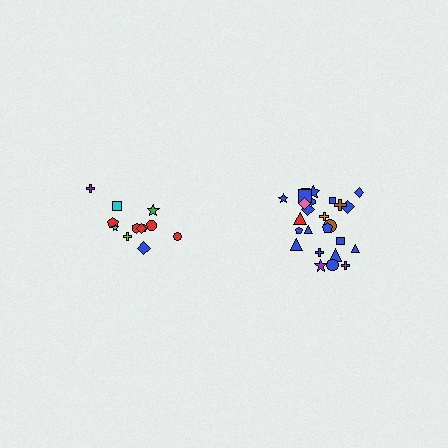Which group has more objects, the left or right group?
The right group.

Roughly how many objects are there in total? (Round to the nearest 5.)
Roughly 35 objects in total.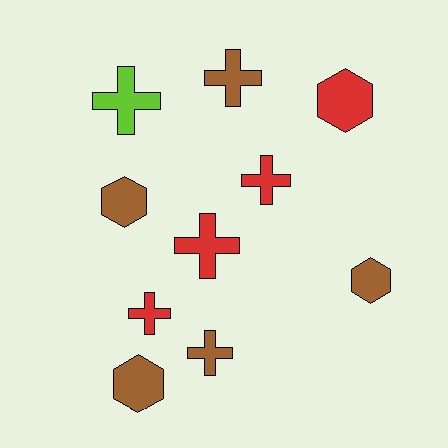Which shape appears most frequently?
Cross, with 6 objects.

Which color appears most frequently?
Brown, with 5 objects.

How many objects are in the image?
There are 10 objects.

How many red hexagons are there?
There is 1 red hexagon.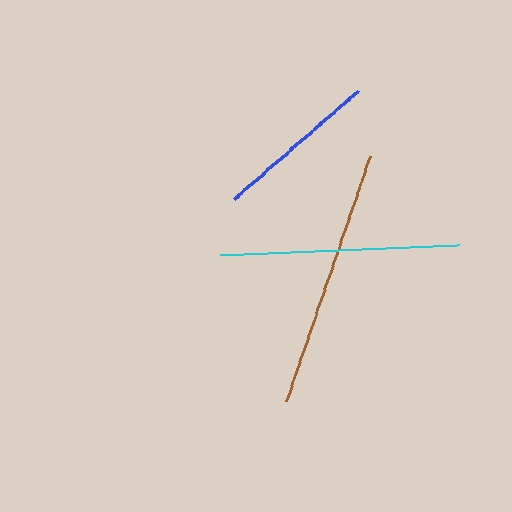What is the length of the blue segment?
The blue segment is approximately 165 pixels long.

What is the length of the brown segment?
The brown segment is approximately 259 pixels long.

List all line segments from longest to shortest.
From longest to shortest: brown, cyan, blue.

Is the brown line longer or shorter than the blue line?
The brown line is longer than the blue line.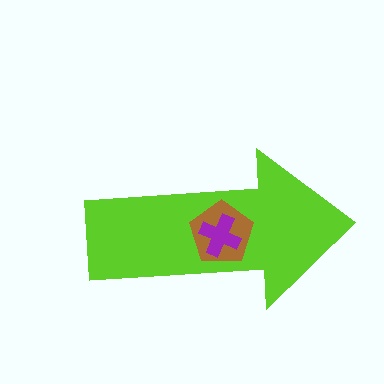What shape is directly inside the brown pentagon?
The purple cross.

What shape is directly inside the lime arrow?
The brown pentagon.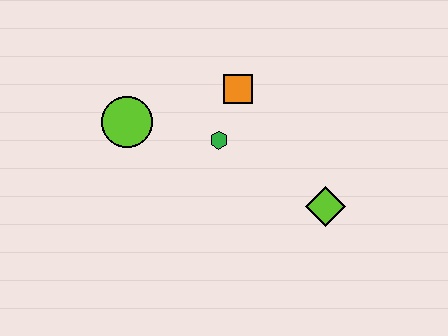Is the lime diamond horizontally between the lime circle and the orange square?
No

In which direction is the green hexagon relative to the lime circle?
The green hexagon is to the right of the lime circle.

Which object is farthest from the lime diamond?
The lime circle is farthest from the lime diamond.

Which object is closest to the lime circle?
The green hexagon is closest to the lime circle.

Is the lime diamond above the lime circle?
No